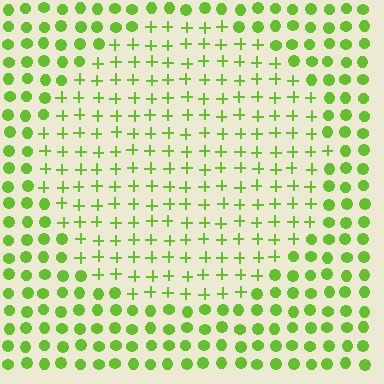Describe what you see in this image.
The image is filled with small lime elements arranged in a uniform grid. A circle-shaped region contains plus signs, while the surrounding area contains circles. The boundary is defined purely by the change in element shape.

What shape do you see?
I see a circle.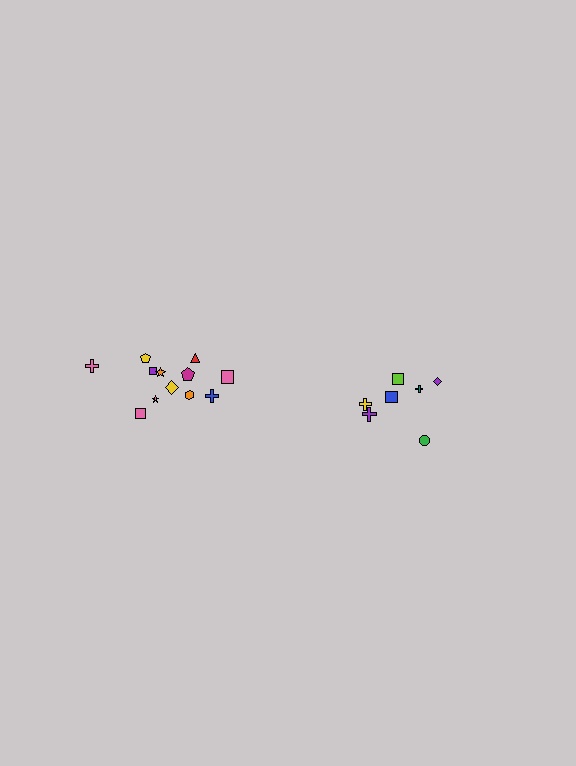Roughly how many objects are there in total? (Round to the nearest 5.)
Roughly 20 objects in total.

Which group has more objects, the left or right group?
The left group.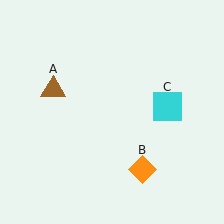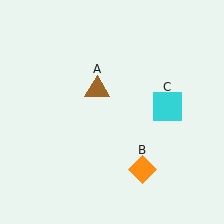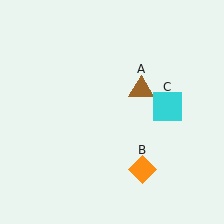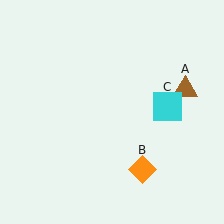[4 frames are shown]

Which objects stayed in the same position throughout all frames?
Orange diamond (object B) and cyan square (object C) remained stationary.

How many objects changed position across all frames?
1 object changed position: brown triangle (object A).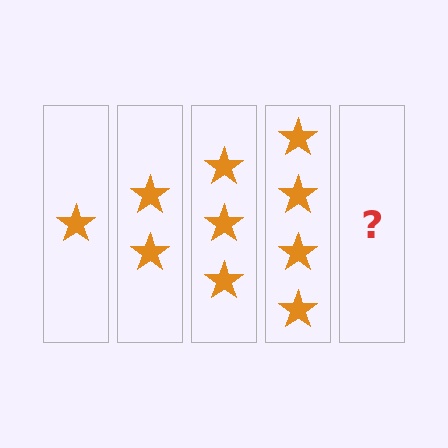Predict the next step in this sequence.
The next step is 5 stars.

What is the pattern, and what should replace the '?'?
The pattern is that each step adds one more star. The '?' should be 5 stars.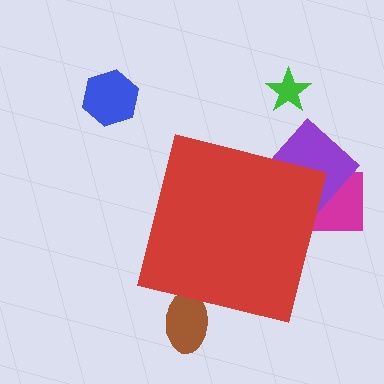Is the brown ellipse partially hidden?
Yes, the brown ellipse is partially hidden behind the red square.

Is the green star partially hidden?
No, the green star is fully visible.